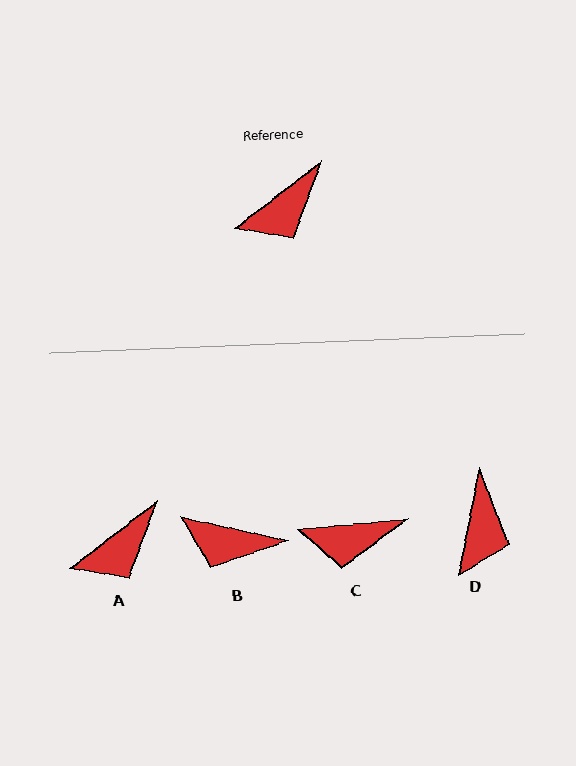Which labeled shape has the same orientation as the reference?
A.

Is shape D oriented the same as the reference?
No, it is off by about 41 degrees.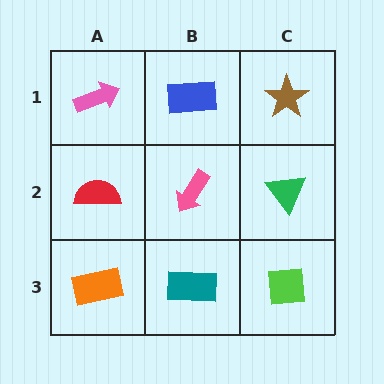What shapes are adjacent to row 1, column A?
A red semicircle (row 2, column A), a blue rectangle (row 1, column B).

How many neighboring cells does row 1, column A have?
2.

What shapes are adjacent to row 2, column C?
A brown star (row 1, column C), a lime square (row 3, column C), a pink arrow (row 2, column B).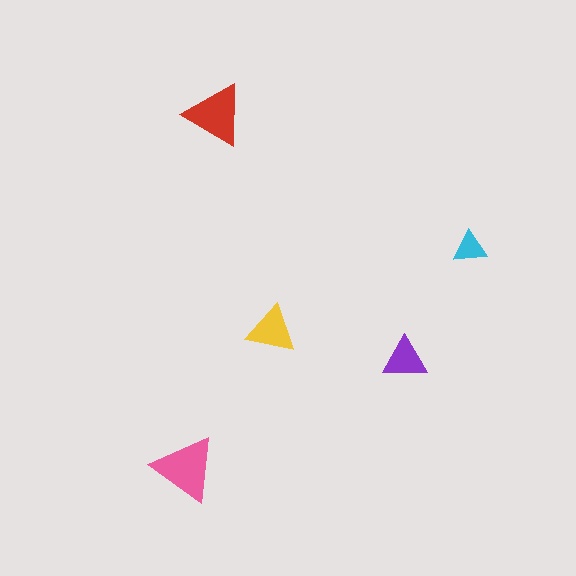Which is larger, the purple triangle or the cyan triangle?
The purple one.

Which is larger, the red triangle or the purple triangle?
The red one.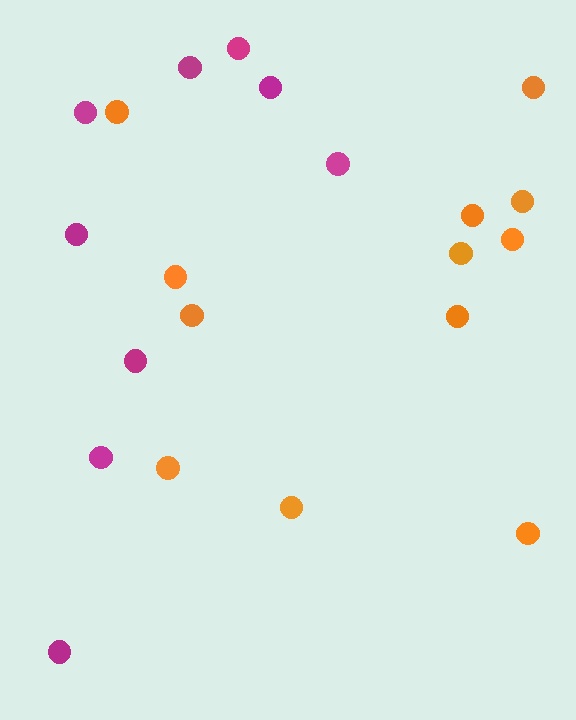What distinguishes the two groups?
There are 2 groups: one group of magenta circles (9) and one group of orange circles (12).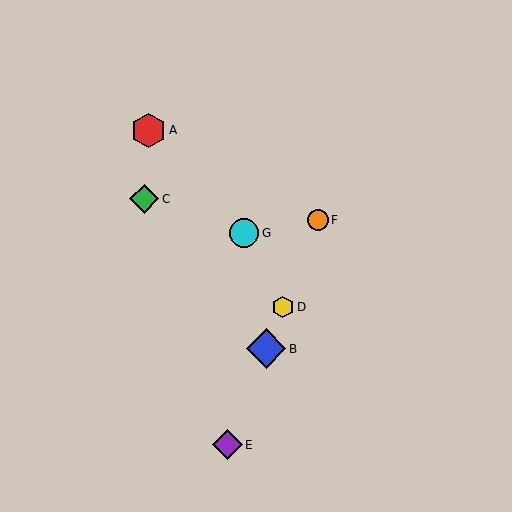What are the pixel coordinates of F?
Object F is at (318, 220).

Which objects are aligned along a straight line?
Objects B, D, E, F are aligned along a straight line.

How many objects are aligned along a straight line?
4 objects (B, D, E, F) are aligned along a straight line.